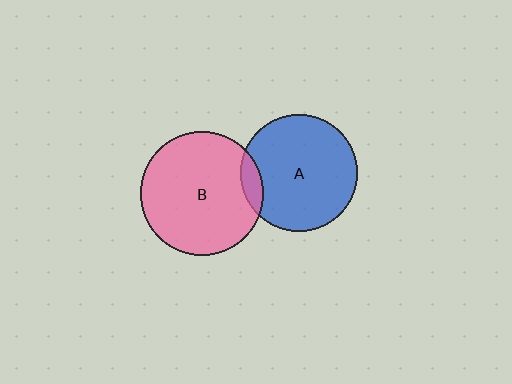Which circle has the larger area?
Circle B (pink).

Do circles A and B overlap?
Yes.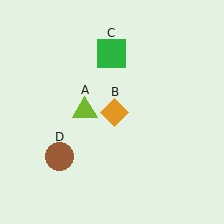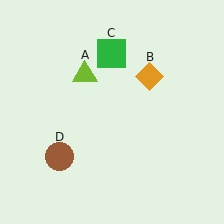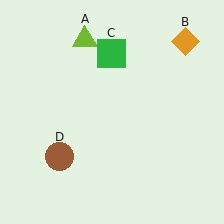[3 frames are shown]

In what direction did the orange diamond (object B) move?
The orange diamond (object B) moved up and to the right.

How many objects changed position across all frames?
2 objects changed position: lime triangle (object A), orange diamond (object B).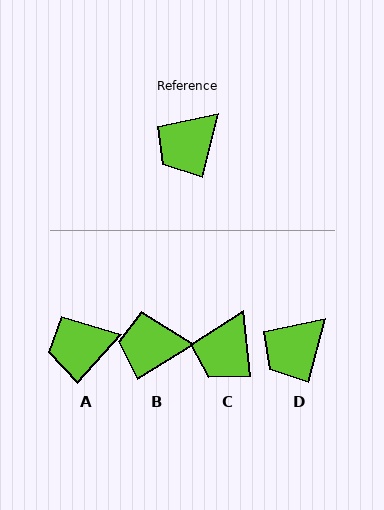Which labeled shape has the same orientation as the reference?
D.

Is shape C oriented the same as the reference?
No, it is off by about 21 degrees.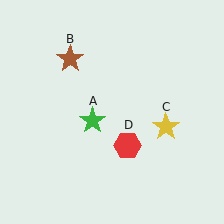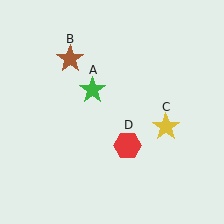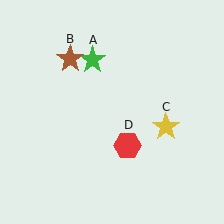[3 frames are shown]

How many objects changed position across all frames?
1 object changed position: green star (object A).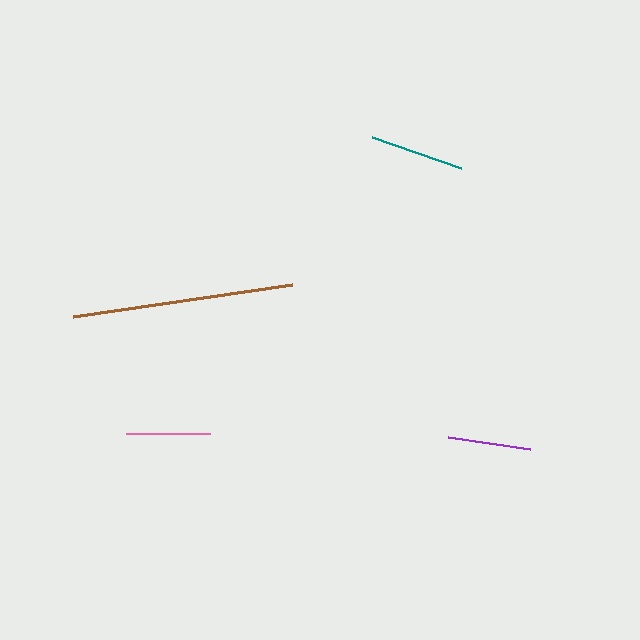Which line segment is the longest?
The brown line is the longest at approximately 222 pixels.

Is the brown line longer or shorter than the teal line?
The brown line is longer than the teal line.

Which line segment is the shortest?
The purple line is the shortest at approximately 83 pixels.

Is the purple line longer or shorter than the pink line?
The pink line is longer than the purple line.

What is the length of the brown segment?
The brown segment is approximately 222 pixels long.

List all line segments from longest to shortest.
From longest to shortest: brown, teal, pink, purple.